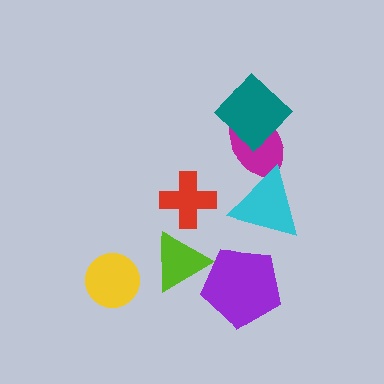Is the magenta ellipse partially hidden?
Yes, it is partially covered by another shape.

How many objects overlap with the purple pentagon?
1 object overlaps with the purple pentagon.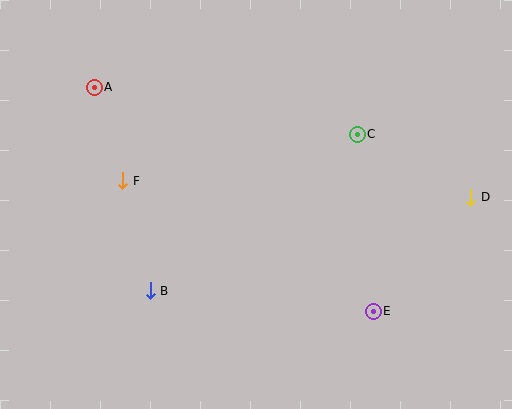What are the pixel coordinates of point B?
Point B is at (150, 291).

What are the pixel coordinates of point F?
Point F is at (123, 181).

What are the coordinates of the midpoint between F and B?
The midpoint between F and B is at (137, 236).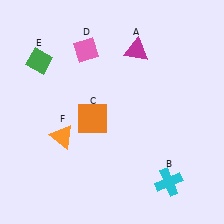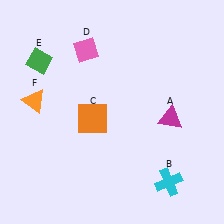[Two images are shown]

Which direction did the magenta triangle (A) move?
The magenta triangle (A) moved down.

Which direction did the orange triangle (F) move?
The orange triangle (F) moved up.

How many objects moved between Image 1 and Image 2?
2 objects moved between the two images.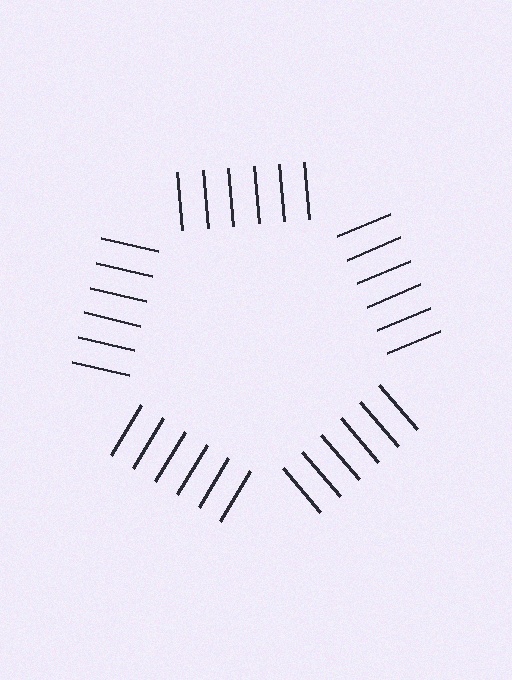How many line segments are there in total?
30 — 6 along each of the 5 edges.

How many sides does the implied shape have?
5 sides — the line-ends trace a pentagon.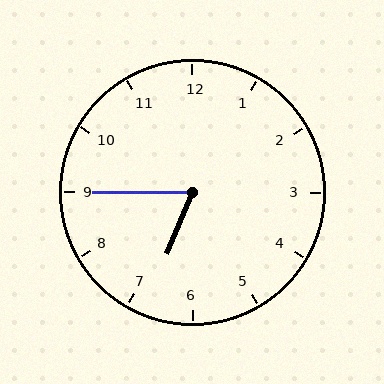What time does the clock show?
6:45.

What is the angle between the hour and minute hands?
Approximately 68 degrees.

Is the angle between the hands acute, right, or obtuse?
It is acute.